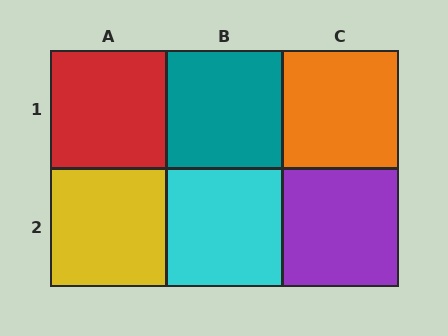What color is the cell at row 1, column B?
Teal.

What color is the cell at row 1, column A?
Red.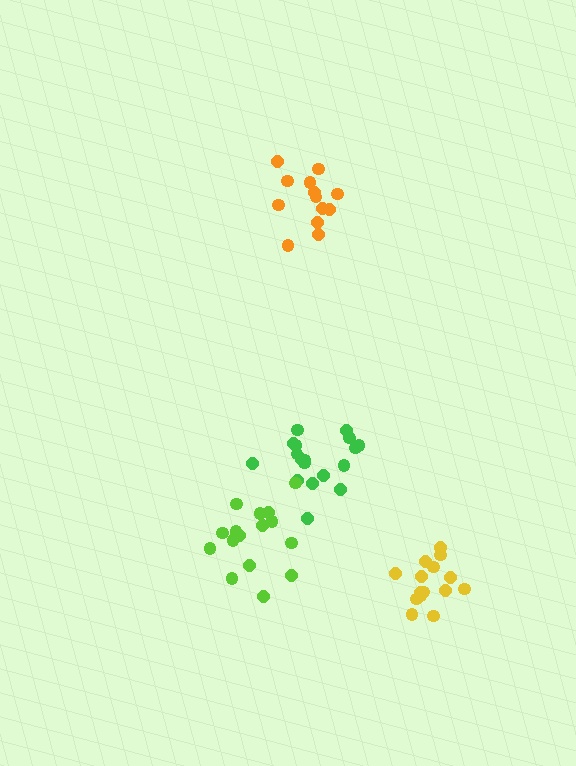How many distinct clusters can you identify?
There are 4 distinct clusters.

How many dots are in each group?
Group 1: 13 dots, Group 2: 18 dots, Group 3: 15 dots, Group 4: 17 dots (63 total).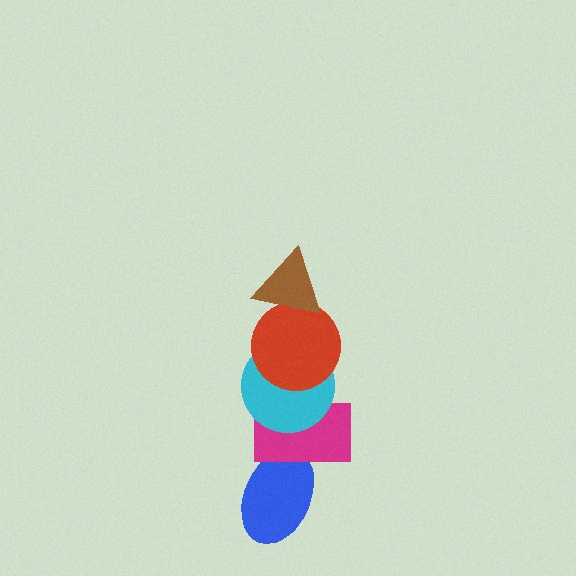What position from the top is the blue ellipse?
The blue ellipse is 5th from the top.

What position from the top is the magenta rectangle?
The magenta rectangle is 4th from the top.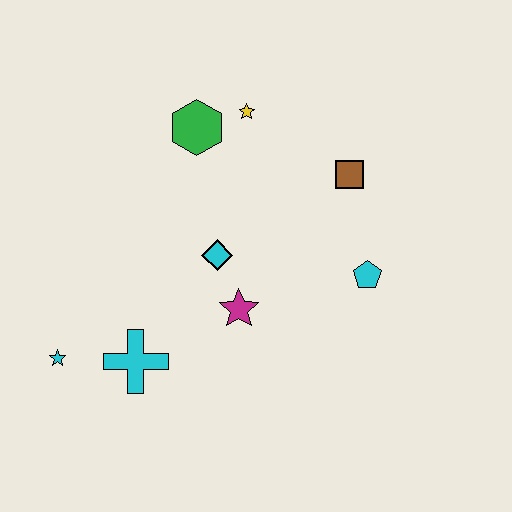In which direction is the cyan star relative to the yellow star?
The cyan star is below the yellow star.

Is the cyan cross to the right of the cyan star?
Yes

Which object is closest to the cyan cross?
The cyan star is closest to the cyan cross.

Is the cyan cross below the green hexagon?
Yes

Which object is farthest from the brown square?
The cyan star is farthest from the brown square.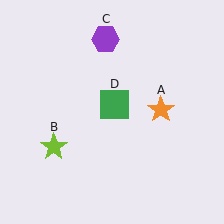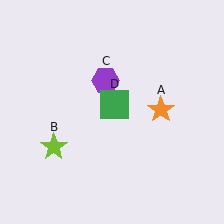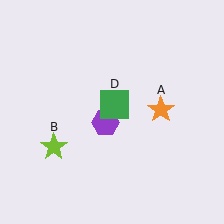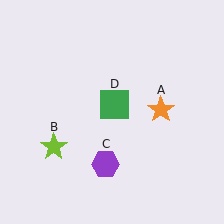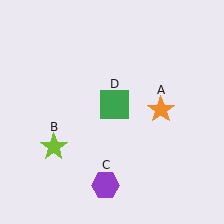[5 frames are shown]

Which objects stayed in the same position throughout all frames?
Orange star (object A) and lime star (object B) and green square (object D) remained stationary.